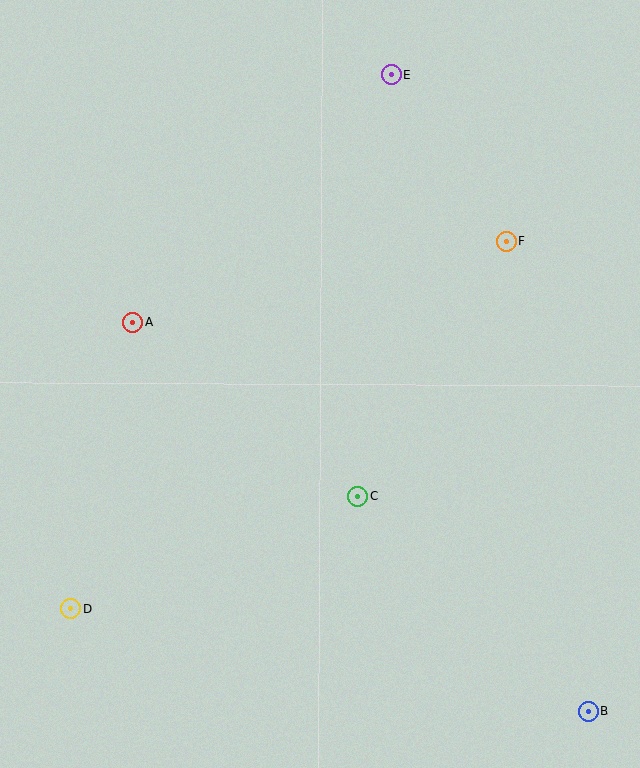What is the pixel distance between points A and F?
The distance between A and F is 382 pixels.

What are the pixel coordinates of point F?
Point F is at (506, 241).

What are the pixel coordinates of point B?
Point B is at (589, 711).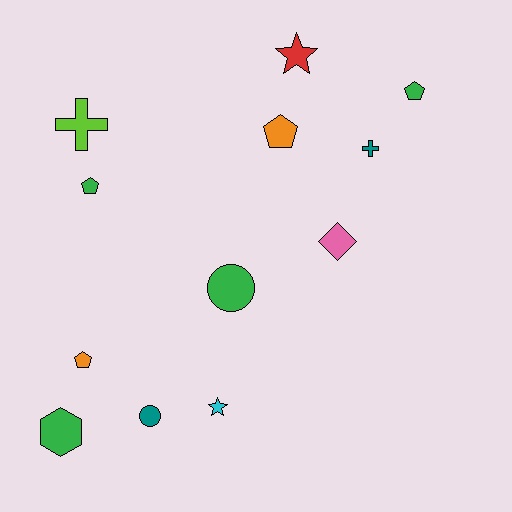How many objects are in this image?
There are 12 objects.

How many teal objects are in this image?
There are 2 teal objects.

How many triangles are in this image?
There are no triangles.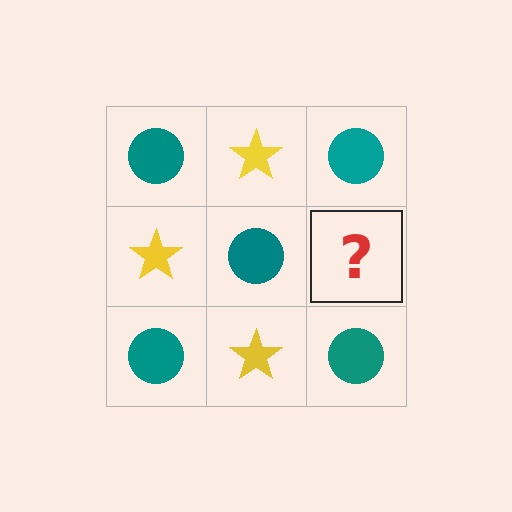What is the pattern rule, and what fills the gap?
The rule is that it alternates teal circle and yellow star in a checkerboard pattern. The gap should be filled with a yellow star.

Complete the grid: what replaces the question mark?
The question mark should be replaced with a yellow star.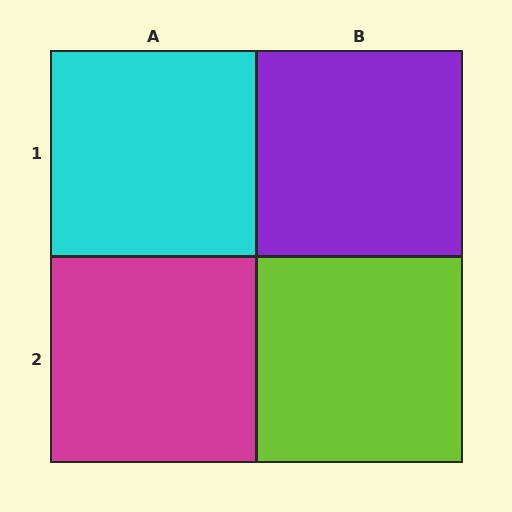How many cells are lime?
1 cell is lime.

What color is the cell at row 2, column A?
Magenta.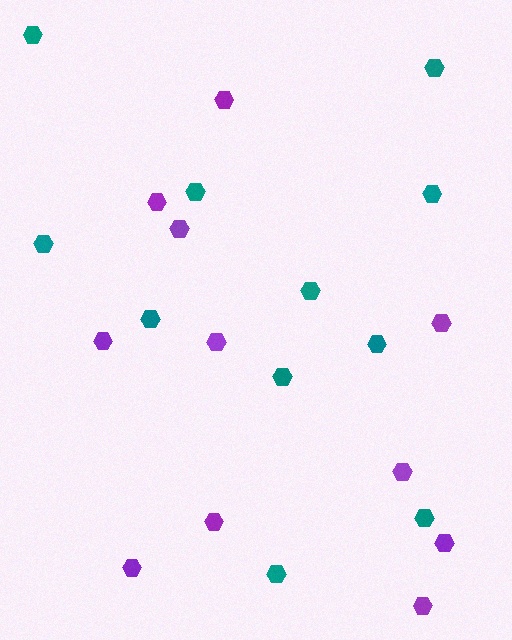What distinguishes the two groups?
There are 2 groups: one group of teal hexagons (11) and one group of purple hexagons (11).